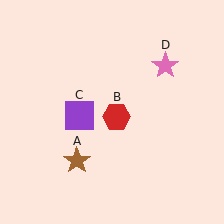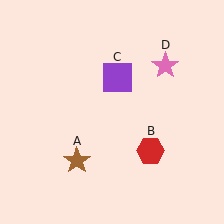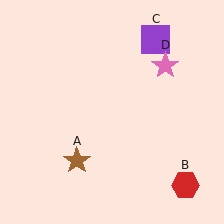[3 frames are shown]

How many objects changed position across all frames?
2 objects changed position: red hexagon (object B), purple square (object C).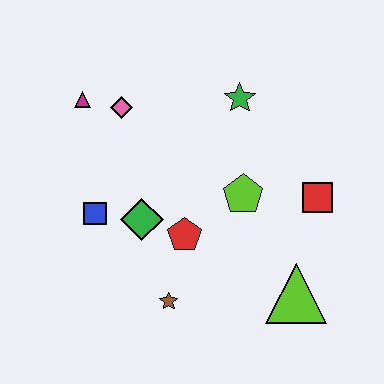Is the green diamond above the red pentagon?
Yes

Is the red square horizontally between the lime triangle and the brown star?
No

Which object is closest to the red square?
The lime pentagon is closest to the red square.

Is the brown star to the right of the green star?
No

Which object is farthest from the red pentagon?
The magenta triangle is farthest from the red pentagon.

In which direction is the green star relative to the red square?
The green star is above the red square.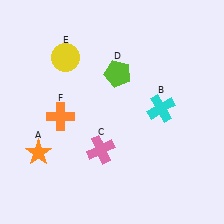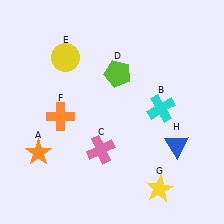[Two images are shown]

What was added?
A yellow star (G), a blue triangle (H) were added in Image 2.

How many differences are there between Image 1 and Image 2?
There are 2 differences between the two images.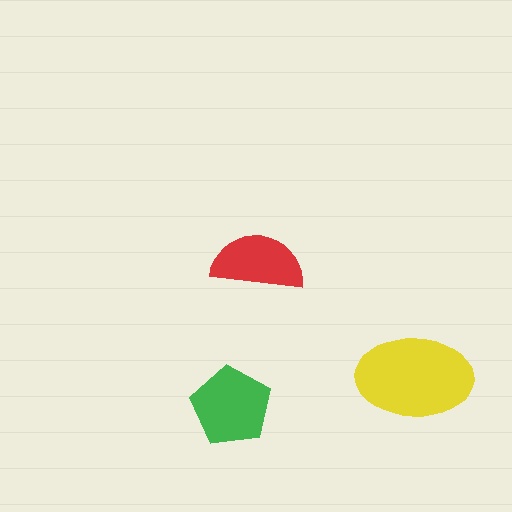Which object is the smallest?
The red semicircle.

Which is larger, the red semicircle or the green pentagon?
The green pentagon.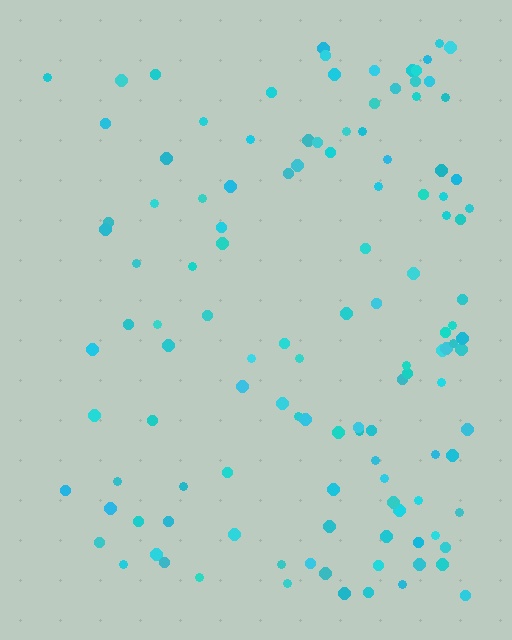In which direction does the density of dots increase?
From left to right, with the right side densest.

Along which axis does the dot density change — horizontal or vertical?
Horizontal.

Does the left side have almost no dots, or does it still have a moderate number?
Still a moderate number, just noticeably fewer than the right.